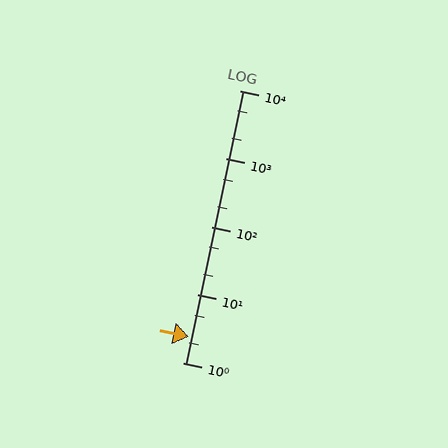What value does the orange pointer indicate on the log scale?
The pointer indicates approximately 2.4.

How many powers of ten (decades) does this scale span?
The scale spans 4 decades, from 1 to 10000.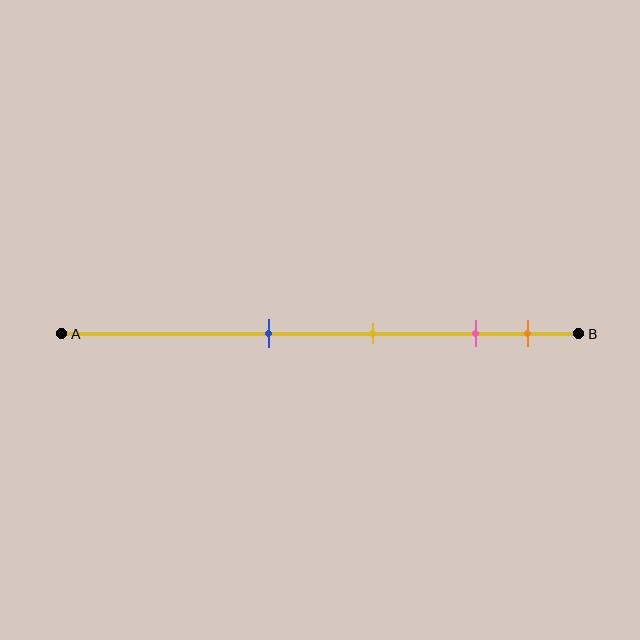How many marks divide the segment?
There are 4 marks dividing the segment.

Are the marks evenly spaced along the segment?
No, the marks are not evenly spaced.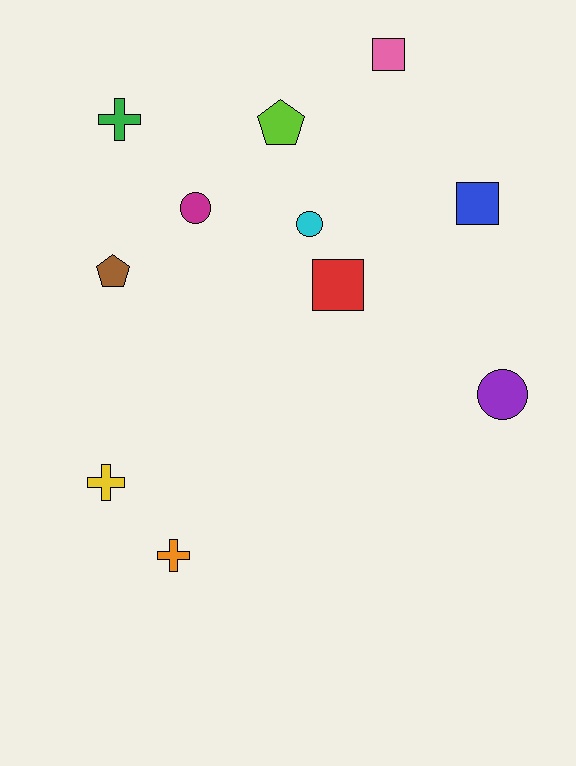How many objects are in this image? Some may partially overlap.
There are 11 objects.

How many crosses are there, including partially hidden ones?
There are 3 crosses.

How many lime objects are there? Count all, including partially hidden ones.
There is 1 lime object.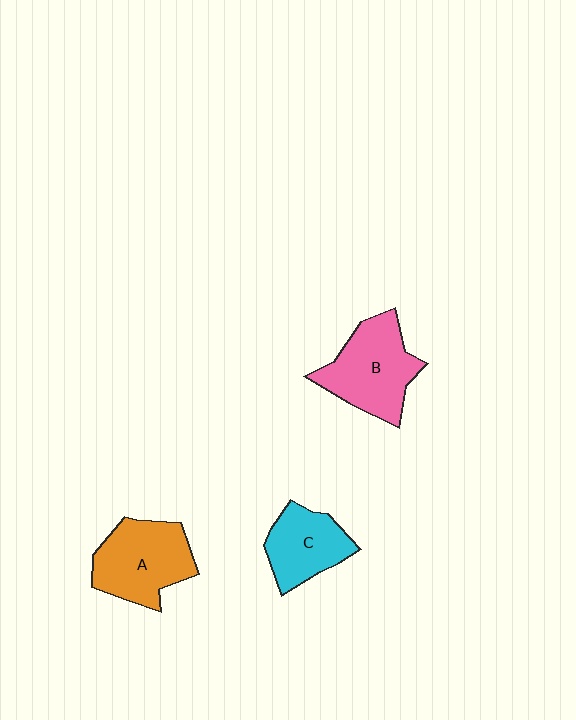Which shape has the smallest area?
Shape C (cyan).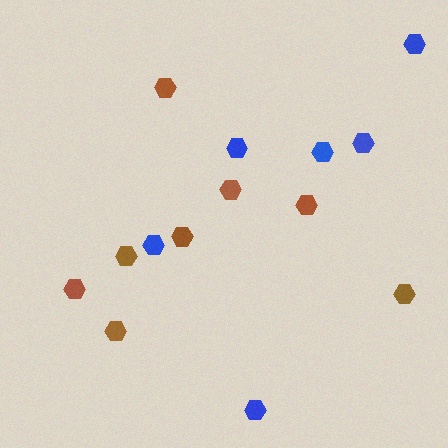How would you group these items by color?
There are 2 groups: one group of brown hexagons (8) and one group of blue hexagons (6).